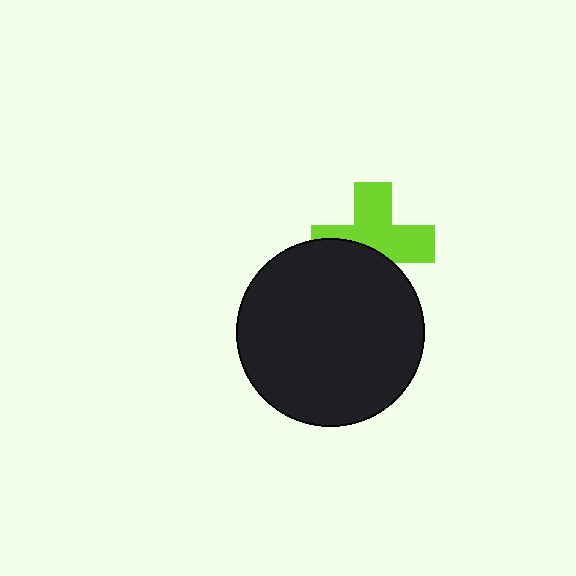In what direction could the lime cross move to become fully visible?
The lime cross could move up. That would shift it out from behind the black circle entirely.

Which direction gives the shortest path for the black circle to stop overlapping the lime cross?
Moving down gives the shortest separation.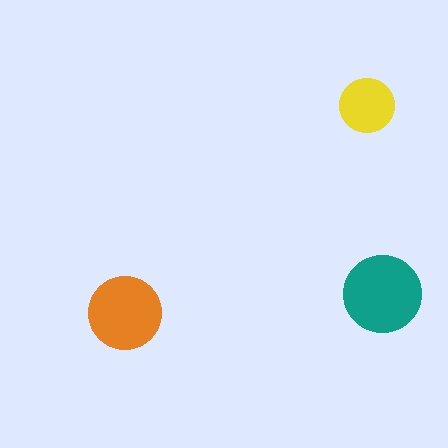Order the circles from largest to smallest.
the teal one, the orange one, the yellow one.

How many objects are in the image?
There are 3 objects in the image.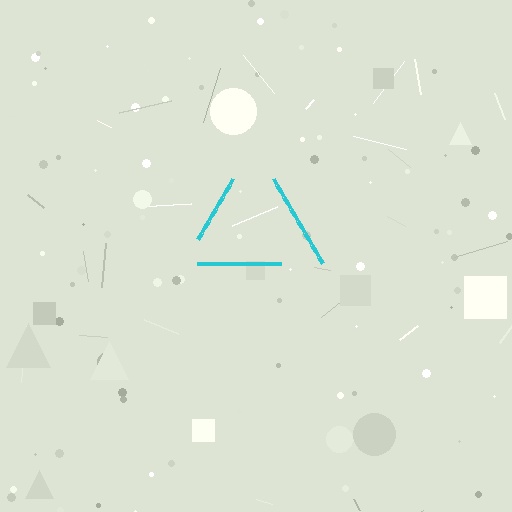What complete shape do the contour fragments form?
The contour fragments form a triangle.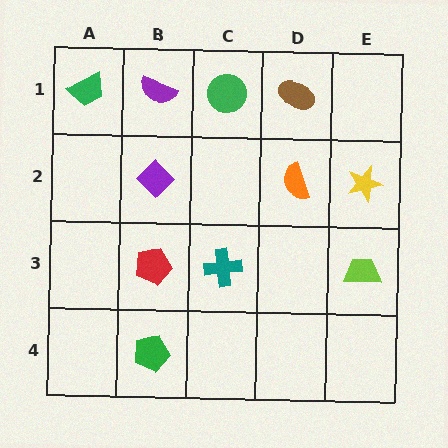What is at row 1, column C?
A green circle.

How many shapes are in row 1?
4 shapes.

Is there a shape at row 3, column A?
No, that cell is empty.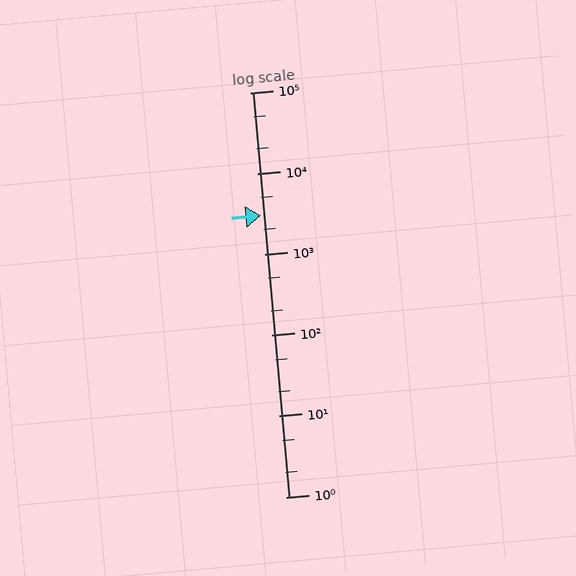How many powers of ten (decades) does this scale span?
The scale spans 5 decades, from 1 to 100000.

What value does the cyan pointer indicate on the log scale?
The pointer indicates approximately 3000.